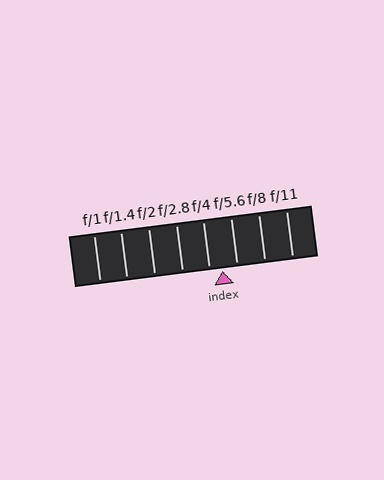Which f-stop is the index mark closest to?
The index mark is closest to f/4.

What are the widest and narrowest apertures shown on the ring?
The widest aperture shown is f/1 and the narrowest is f/11.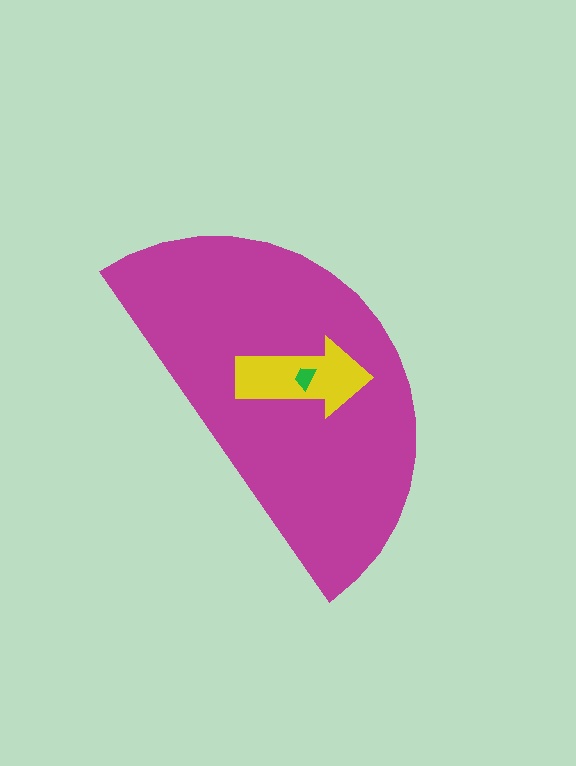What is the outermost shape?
The magenta semicircle.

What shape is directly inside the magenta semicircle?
The yellow arrow.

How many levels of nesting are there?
3.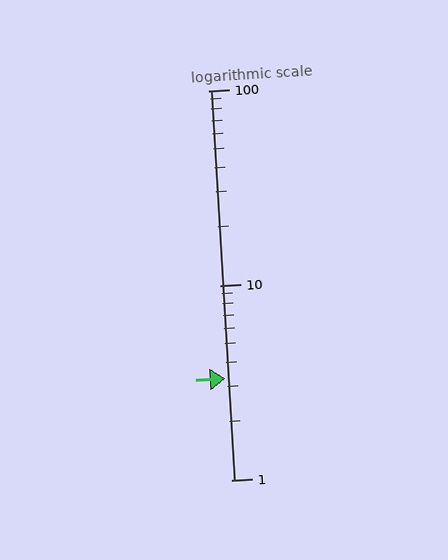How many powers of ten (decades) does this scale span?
The scale spans 2 decades, from 1 to 100.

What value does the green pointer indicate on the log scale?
The pointer indicates approximately 3.3.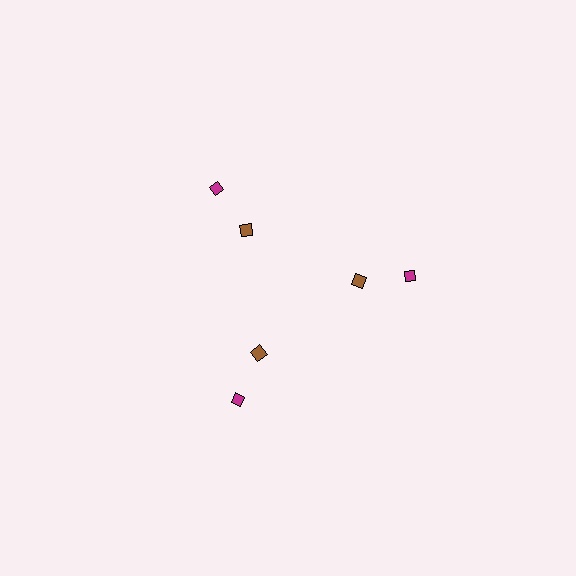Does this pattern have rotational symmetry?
Yes, this pattern has 3-fold rotational symmetry. It looks the same after rotating 120 degrees around the center.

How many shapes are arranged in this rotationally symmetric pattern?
There are 6 shapes, arranged in 3 groups of 2.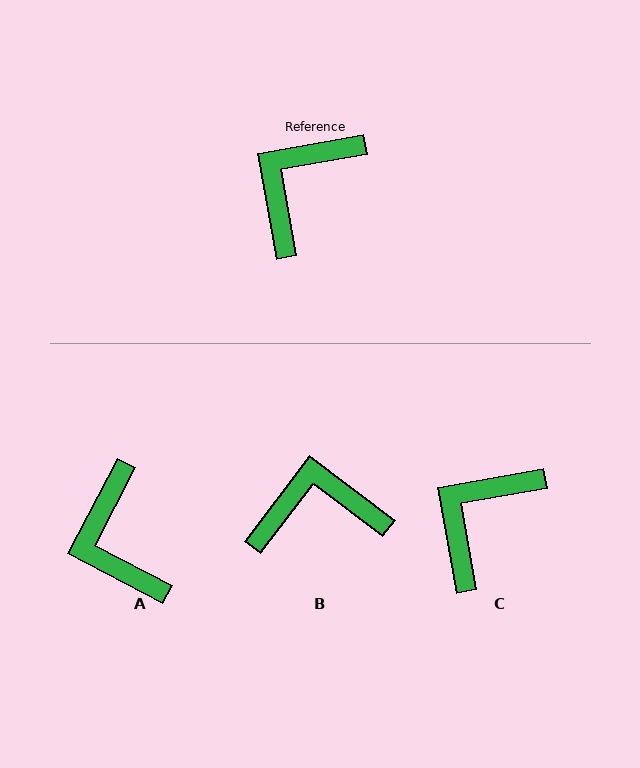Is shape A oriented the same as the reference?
No, it is off by about 53 degrees.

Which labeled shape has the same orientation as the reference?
C.